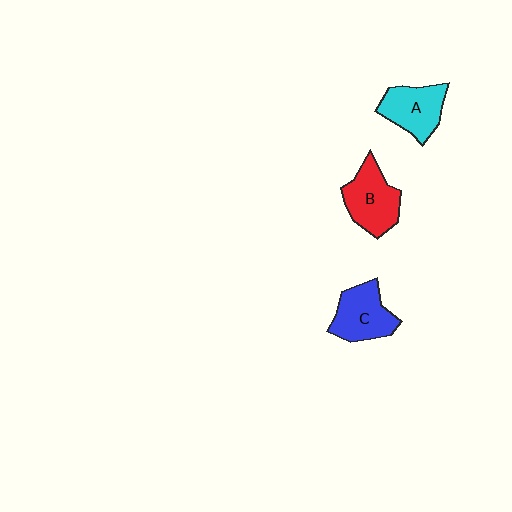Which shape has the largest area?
Shape B (red).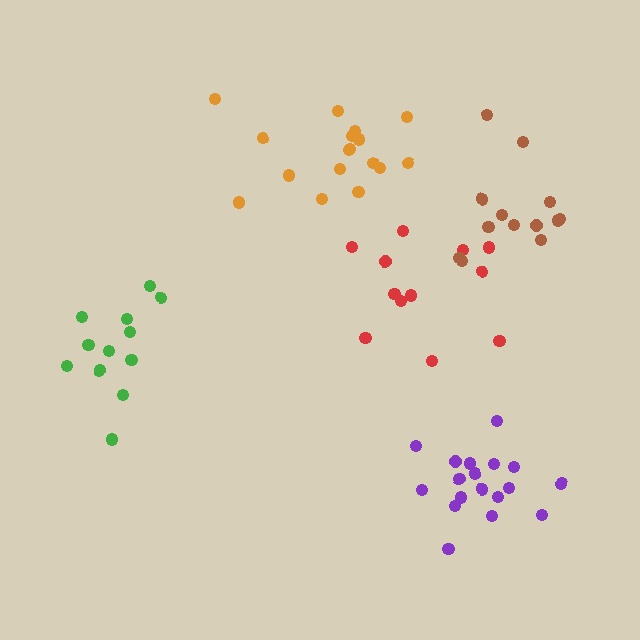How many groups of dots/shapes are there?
There are 5 groups.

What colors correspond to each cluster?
The clusters are colored: red, purple, orange, green, brown.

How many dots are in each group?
Group 1: 12 dots, Group 2: 18 dots, Group 3: 17 dots, Group 4: 12 dots, Group 5: 13 dots (72 total).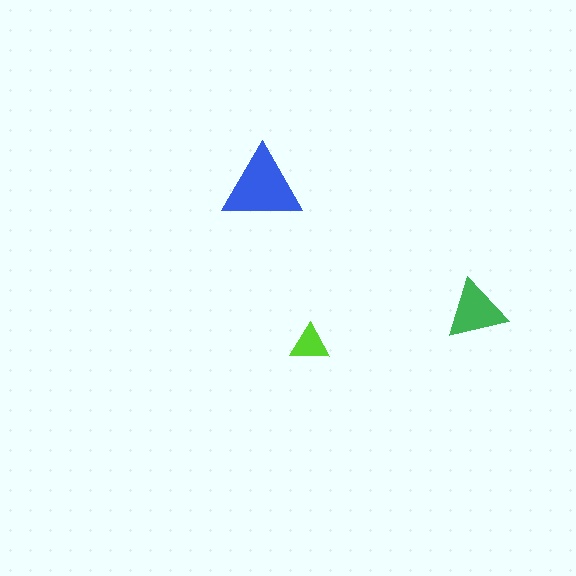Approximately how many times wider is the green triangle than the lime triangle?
About 1.5 times wider.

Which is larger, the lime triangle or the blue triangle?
The blue one.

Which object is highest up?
The blue triangle is topmost.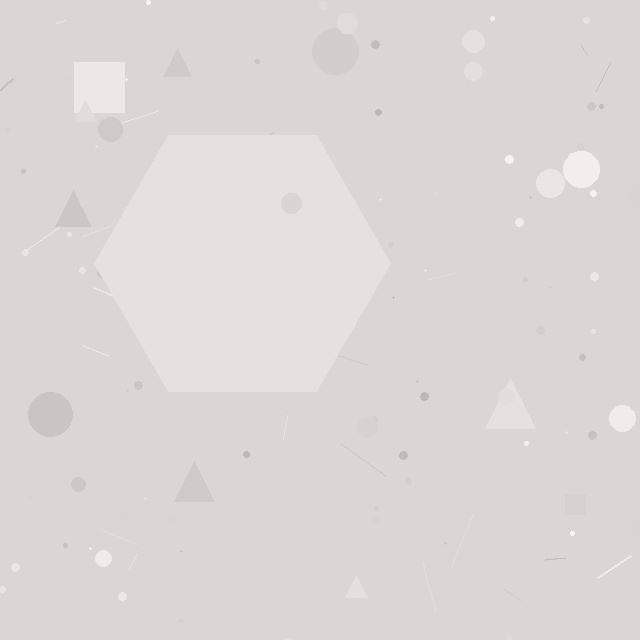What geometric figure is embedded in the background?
A hexagon is embedded in the background.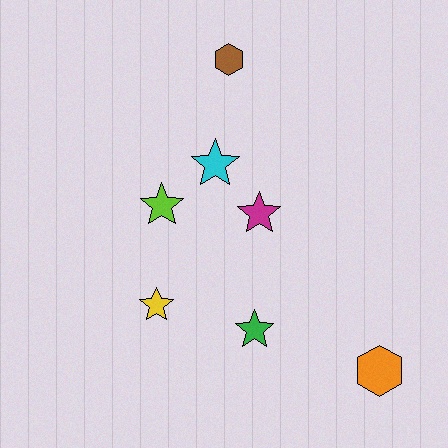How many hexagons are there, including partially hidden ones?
There are 2 hexagons.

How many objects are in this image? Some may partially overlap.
There are 7 objects.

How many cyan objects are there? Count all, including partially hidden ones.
There is 1 cyan object.